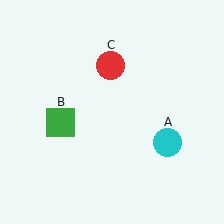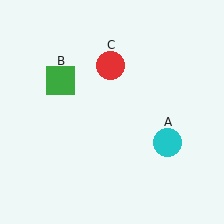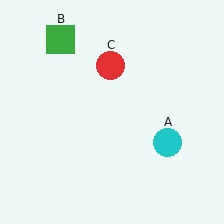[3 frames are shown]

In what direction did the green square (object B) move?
The green square (object B) moved up.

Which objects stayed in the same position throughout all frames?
Cyan circle (object A) and red circle (object C) remained stationary.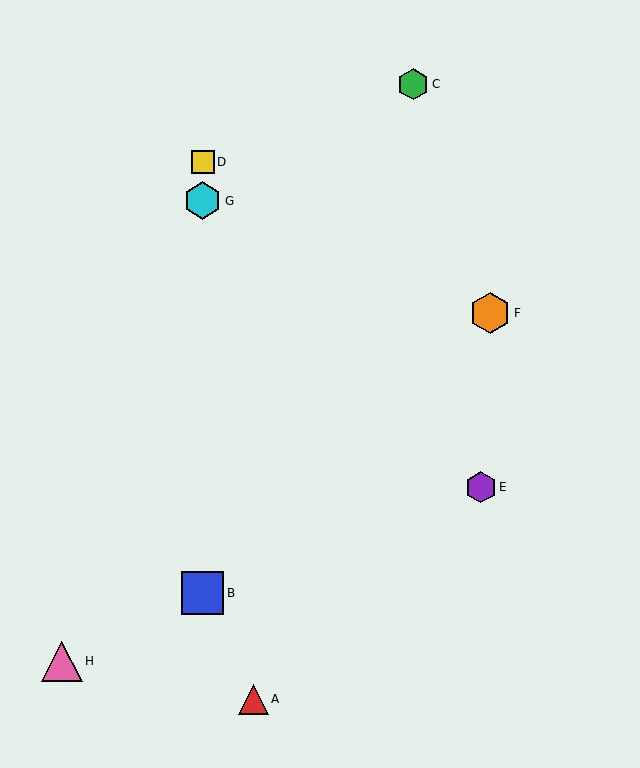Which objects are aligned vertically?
Objects B, D, G are aligned vertically.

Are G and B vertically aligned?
Yes, both are at x≈203.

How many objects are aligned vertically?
3 objects (B, D, G) are aligned vertically.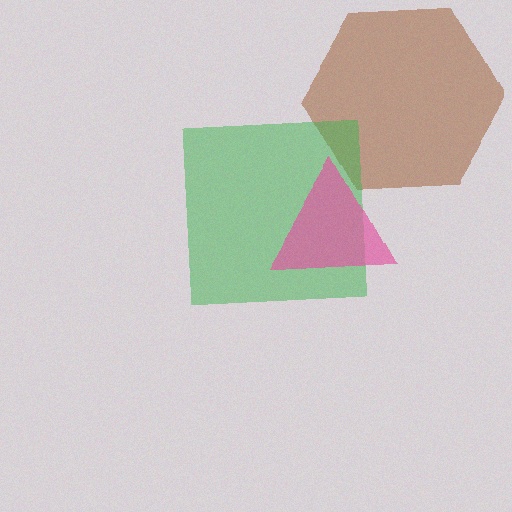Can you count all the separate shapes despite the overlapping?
Yes, there are 3 separate shapes.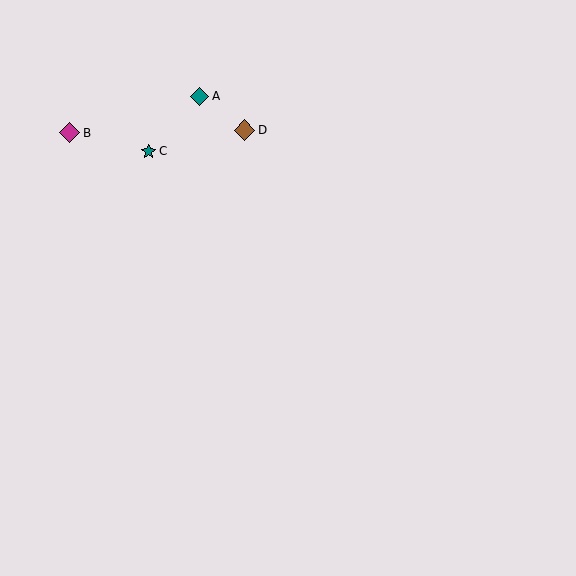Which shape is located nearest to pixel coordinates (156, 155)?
The teal star (labeled C) at (149, 151) is nearest to that location.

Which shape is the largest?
The magenta diamond (labeled B) is the largest.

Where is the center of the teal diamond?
The center of the teal diamond is at (200, 96).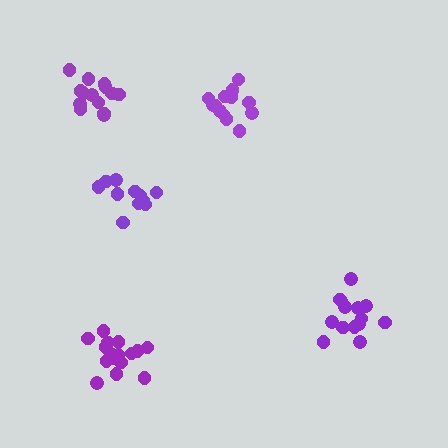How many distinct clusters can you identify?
There are 5 distinct clusters.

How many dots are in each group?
Group 1: 12 dots, Group 2: 13 dots, Group 3: 14 dots, Group 4: 14 dots, Group 5: 16 dots (69 total).